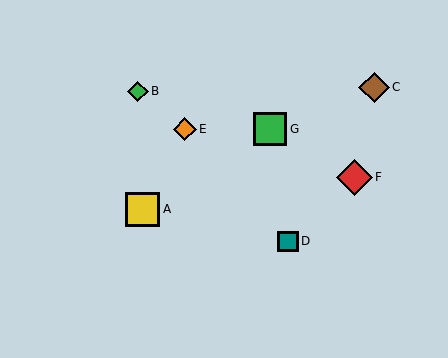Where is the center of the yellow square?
The center of the yellow square is at (143, 209).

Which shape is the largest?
The red diamond (labeled F) is the largest.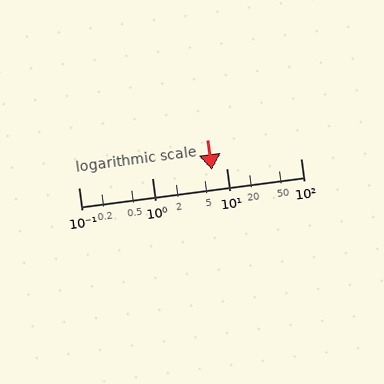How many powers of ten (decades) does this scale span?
The scale spans 3 decades, from 0.1 to 100.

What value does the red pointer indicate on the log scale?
The pointer indicates approximately 6.4.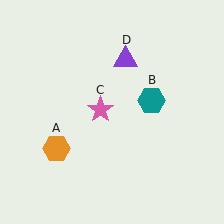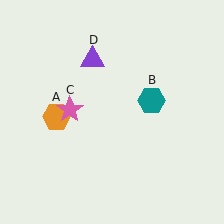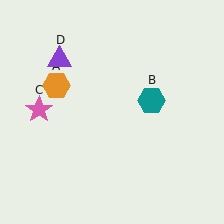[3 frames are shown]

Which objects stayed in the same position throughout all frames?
Teal hexagon (object B) remained stationary.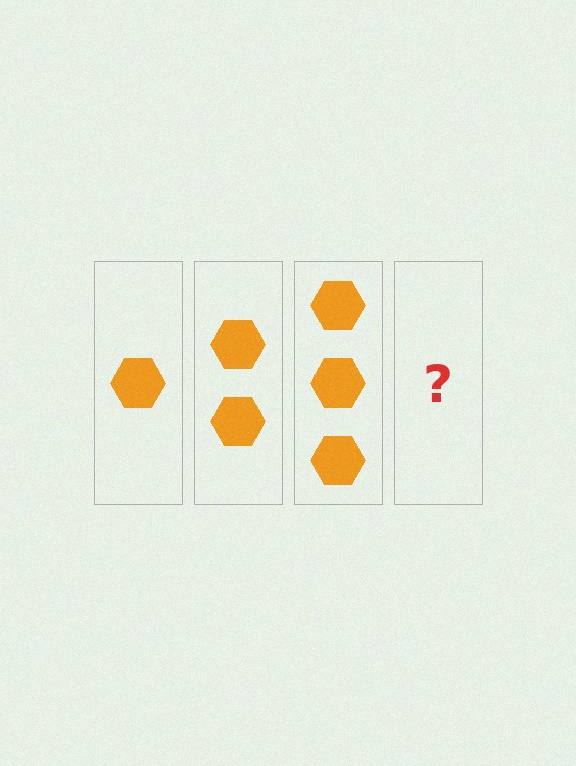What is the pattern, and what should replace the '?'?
The pattern is that each step adds one more hexagon. The '?' should be 4 hexagons.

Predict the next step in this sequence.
The next step is 4 hexagons.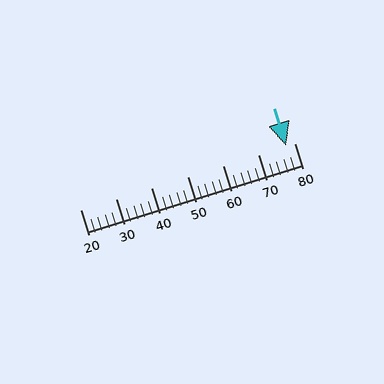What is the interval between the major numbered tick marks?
The major tick marks are spaced 10 units apart.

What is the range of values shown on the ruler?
The ruler shows values from 20 to 80.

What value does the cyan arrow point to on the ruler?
The cyan arrow points to approximately 78.